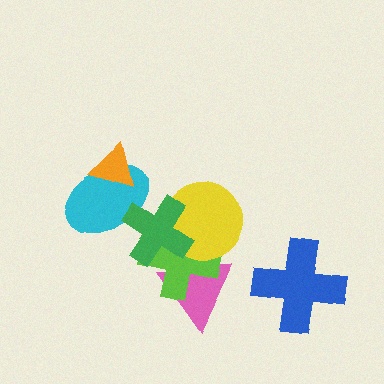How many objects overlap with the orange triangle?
1 object overlaps with the orange triangle.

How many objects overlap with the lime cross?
3 objects overlap with the lime cross.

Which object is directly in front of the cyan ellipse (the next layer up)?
The orange triangle is directly in front of the cyan ellipse.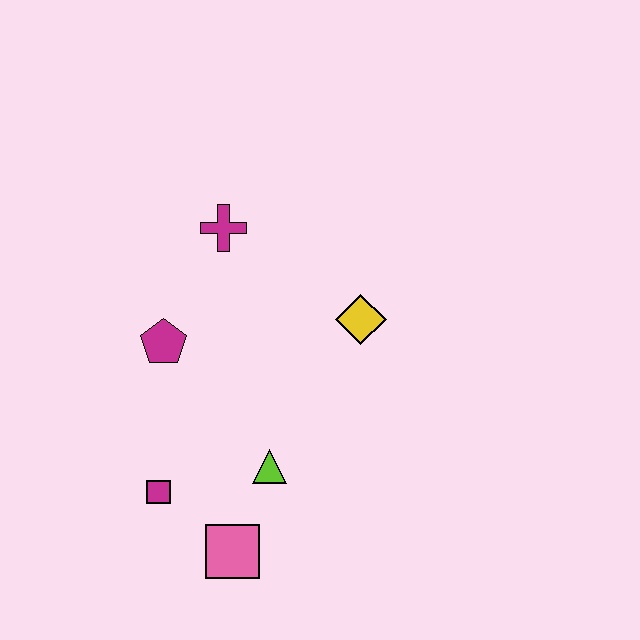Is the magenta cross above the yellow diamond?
Yes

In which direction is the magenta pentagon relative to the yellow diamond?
The magenta pentagon is to the left of the yellow diamond.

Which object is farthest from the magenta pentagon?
The pink square is farthest from the magenta pentagon.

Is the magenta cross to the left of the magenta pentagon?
No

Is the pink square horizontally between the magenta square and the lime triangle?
Yes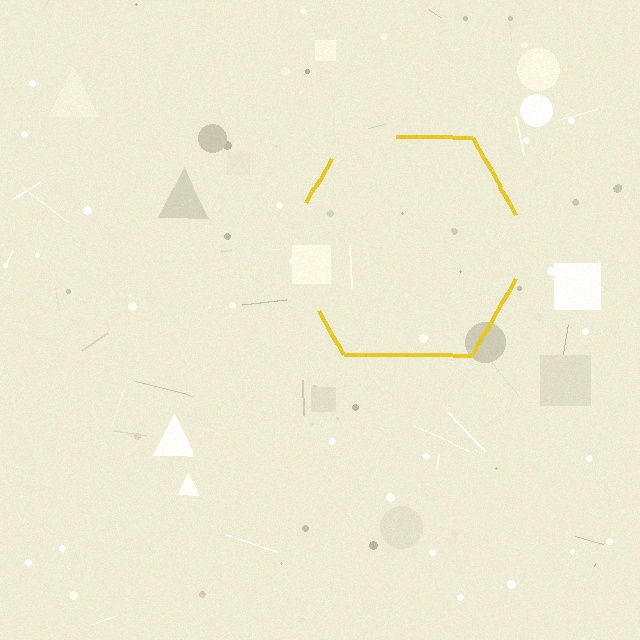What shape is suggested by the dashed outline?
The dashed outline suggests a hexagon.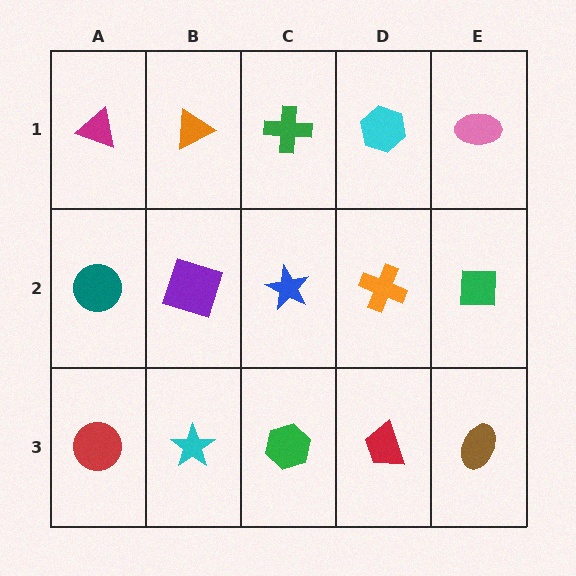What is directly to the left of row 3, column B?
A red circle.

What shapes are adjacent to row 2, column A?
A magenta triangle (row 1, column A), a red circle (row 3, column A), a purple square (row 2, column B).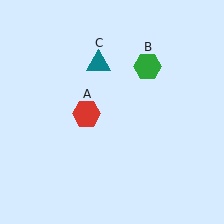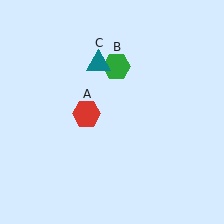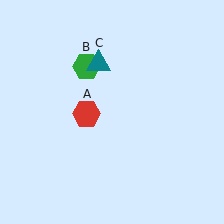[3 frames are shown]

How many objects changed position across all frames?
1 object changed position: green hexagon (object B).